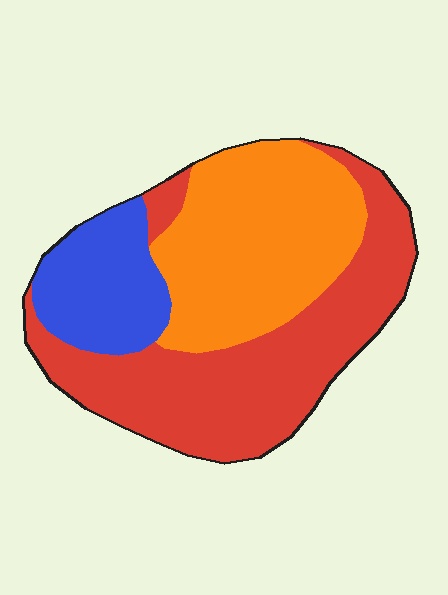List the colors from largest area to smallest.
From largest to smallest: red, orange, blue.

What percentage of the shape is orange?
Orange covers about 35% of the shape.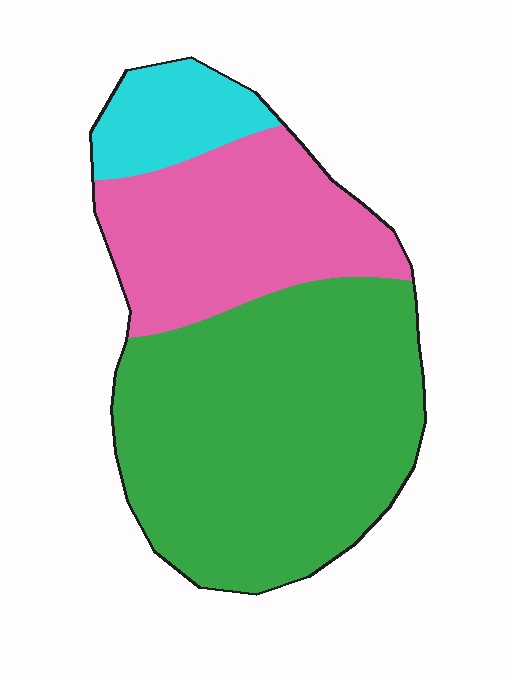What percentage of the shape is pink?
Pink takes up between a sixth and a third of the shape.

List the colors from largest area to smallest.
From largest to smallest: green, pink, cyan.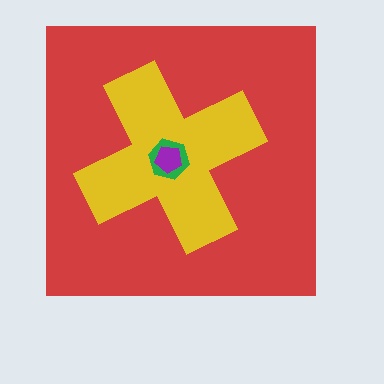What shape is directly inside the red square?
The yellow cross.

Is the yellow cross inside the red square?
Yes.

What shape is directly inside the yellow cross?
The green hexagon.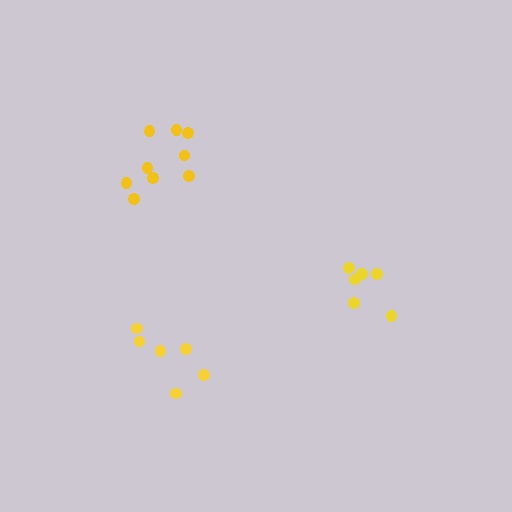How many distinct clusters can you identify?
There are 3 distinct clusters.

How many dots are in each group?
Group 1: 6 dots, Group 2: 6 dots, Group 3: 9 dots (21 total).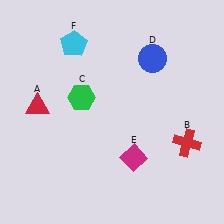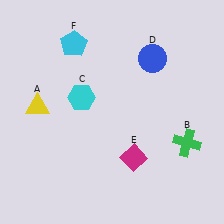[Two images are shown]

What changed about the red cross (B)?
In Image 1, B is red. In Image 2, it changed to green.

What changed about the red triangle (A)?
In Image 1, A is red. In Image 2, it changed to yellow.